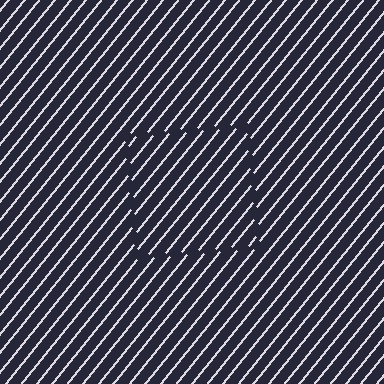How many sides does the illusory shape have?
4 sides — the line-ends trace a square.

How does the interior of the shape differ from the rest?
The interior of the shape contains the same grating, shifted by half a period — the contour is defined by the phase discontinuity where line-ends from the inner and outer gratings abut.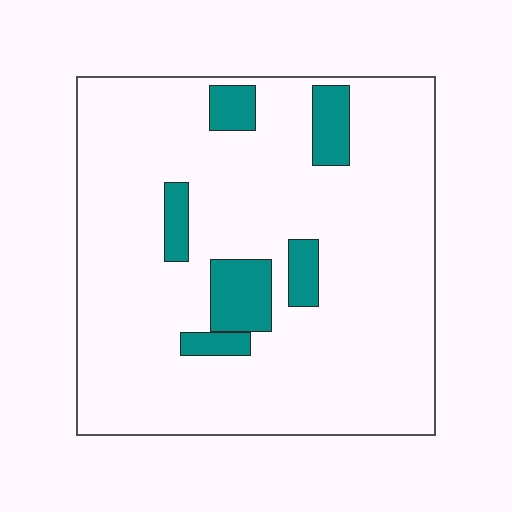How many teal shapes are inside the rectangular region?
6.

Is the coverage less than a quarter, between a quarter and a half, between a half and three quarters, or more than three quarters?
Less than a quarter.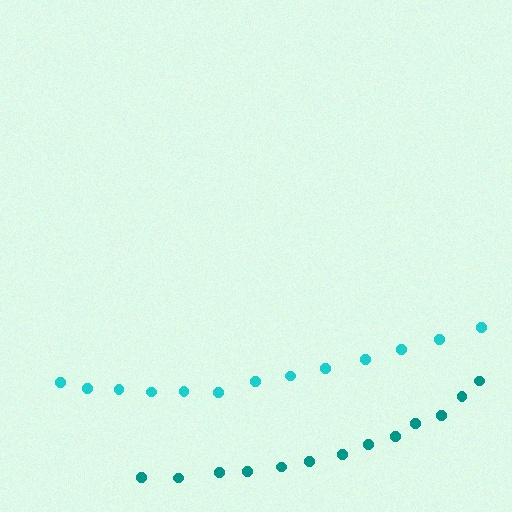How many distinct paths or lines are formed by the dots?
There are 2 distinct paths.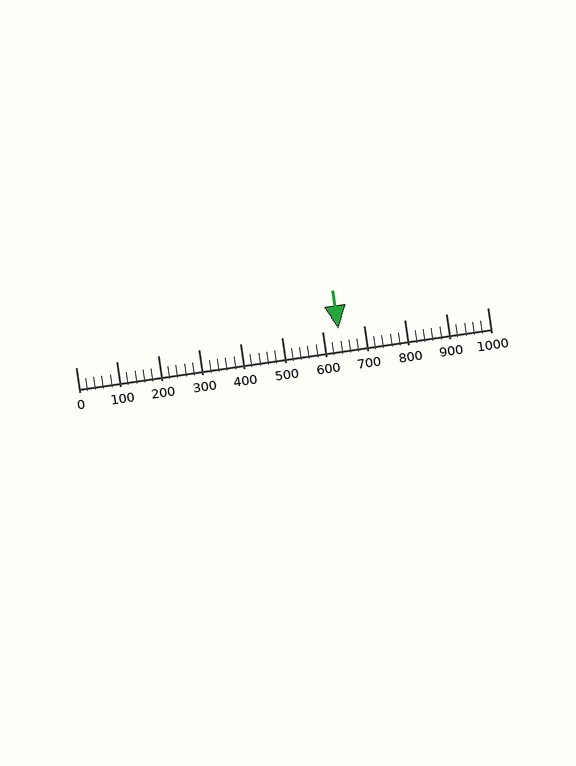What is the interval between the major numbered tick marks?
The major tick marks are spaced 100 units apart.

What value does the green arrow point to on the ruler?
The green arrow points to approximately 638.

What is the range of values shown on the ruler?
The ruler shows values from 0 to 1000.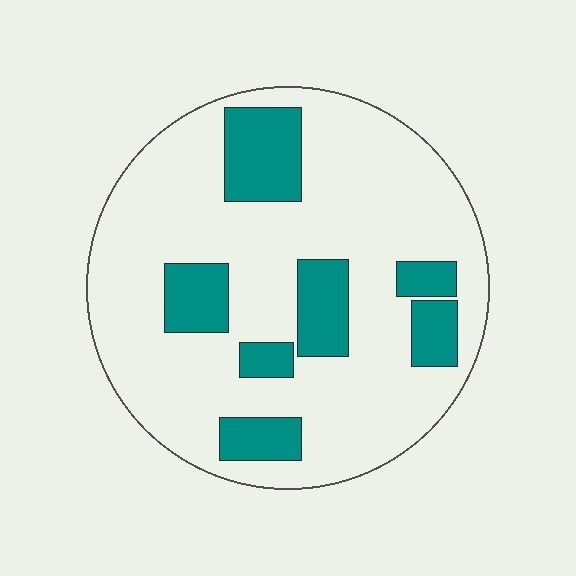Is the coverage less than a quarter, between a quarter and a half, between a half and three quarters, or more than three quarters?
Less than a quarter.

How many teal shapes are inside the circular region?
7.